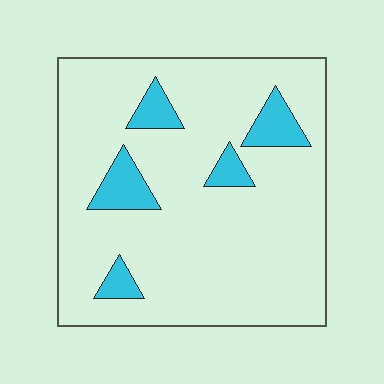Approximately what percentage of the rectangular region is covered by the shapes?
Approximately 10%.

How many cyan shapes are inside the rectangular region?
5.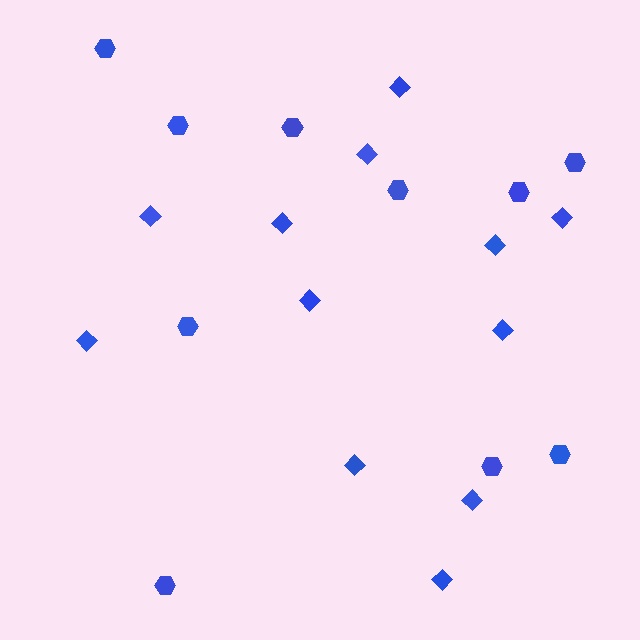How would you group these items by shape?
There are 2 groups: one group of hexagons (10) and one group of diamonds (12).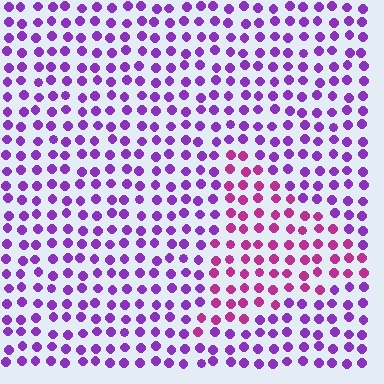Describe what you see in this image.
The image is filled with small purple elements in a uniform arrangement. A triangle-shaped region is visible where the elements are tinted to a slightly different hue, forming a subtle color boundary.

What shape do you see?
I see a triangle.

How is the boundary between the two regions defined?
The boundary is defined purely by a slight shift in hue (about 39 degrees). Spacing, size, and orientation are identical on both sides.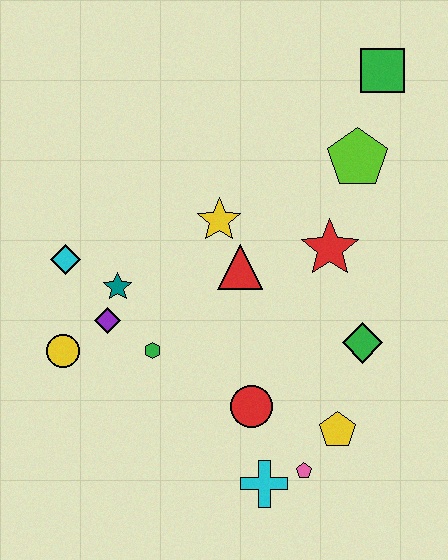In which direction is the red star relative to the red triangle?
The red star is to the right of the red triangle.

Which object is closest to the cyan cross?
The pink pentagon is closest to the cyan cross.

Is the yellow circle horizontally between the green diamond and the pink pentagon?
No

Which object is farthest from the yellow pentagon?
The green square is farthest from the yellow pentagon.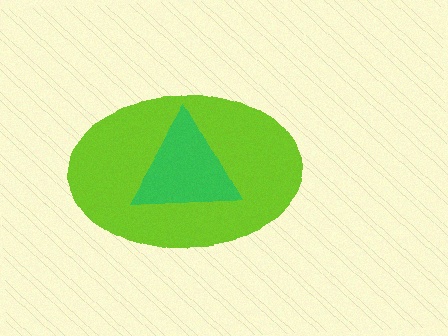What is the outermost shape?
The lime ellipse.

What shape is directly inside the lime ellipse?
The green triangle.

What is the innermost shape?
The green triangle.